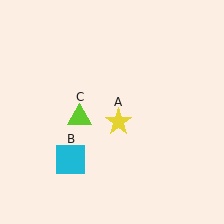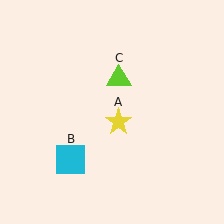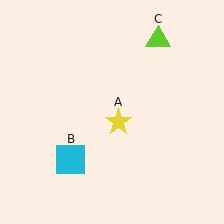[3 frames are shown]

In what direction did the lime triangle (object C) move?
The lime triangle (object C) moved up and to the right.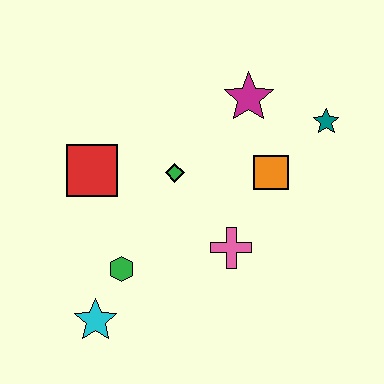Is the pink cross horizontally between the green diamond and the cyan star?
No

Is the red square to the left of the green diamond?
Yes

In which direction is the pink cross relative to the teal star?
The pink cross is below the teal star.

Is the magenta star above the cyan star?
Yes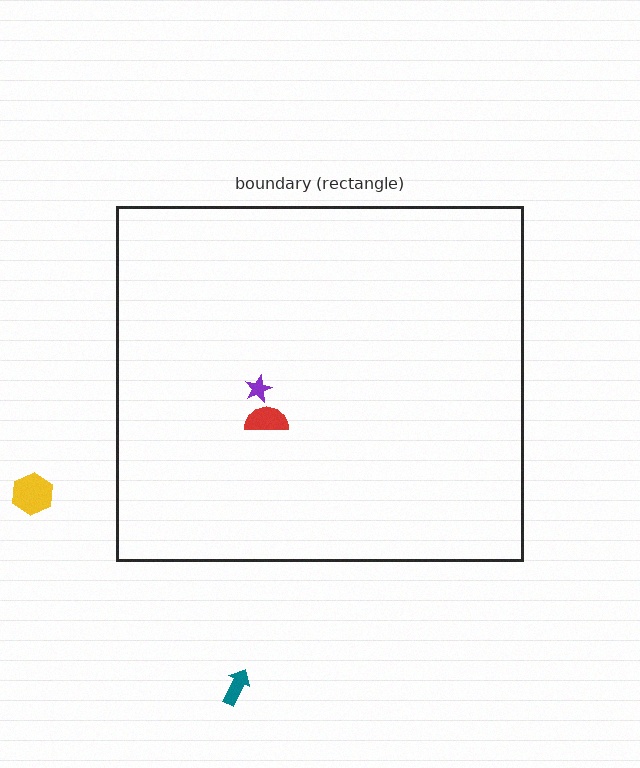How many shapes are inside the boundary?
2 inside, 2 outside.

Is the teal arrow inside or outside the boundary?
Outside.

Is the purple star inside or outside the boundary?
Inside.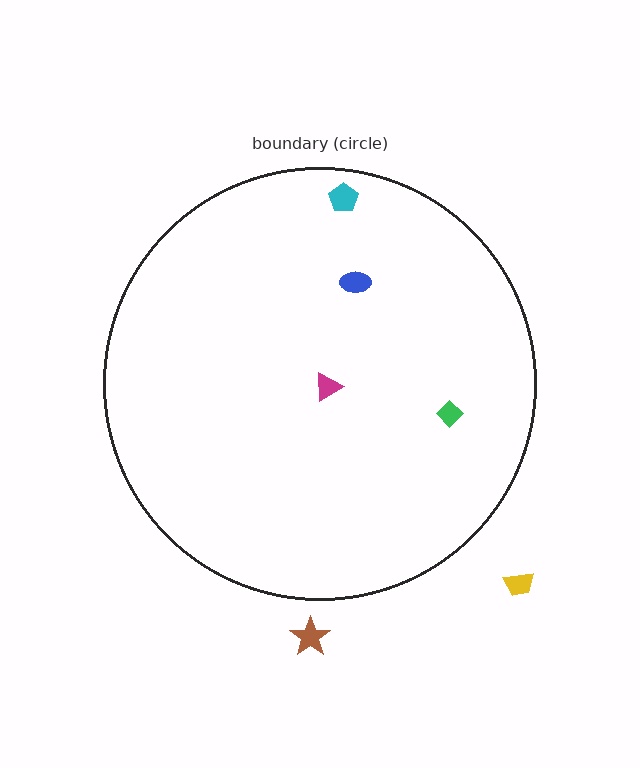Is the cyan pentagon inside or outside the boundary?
Inside.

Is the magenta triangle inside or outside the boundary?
Inside.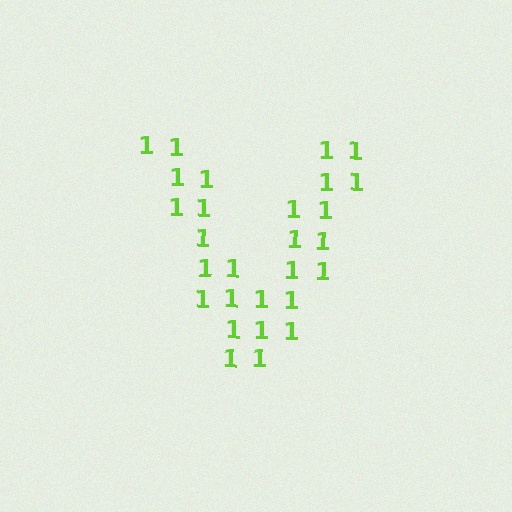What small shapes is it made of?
It is made of small digit 1's.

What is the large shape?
The large shape is the letter V.